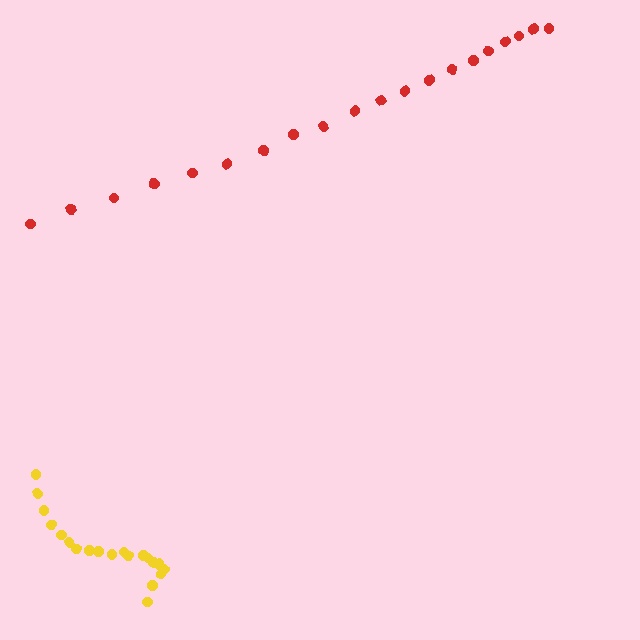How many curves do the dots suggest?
There are 2 distinct paths.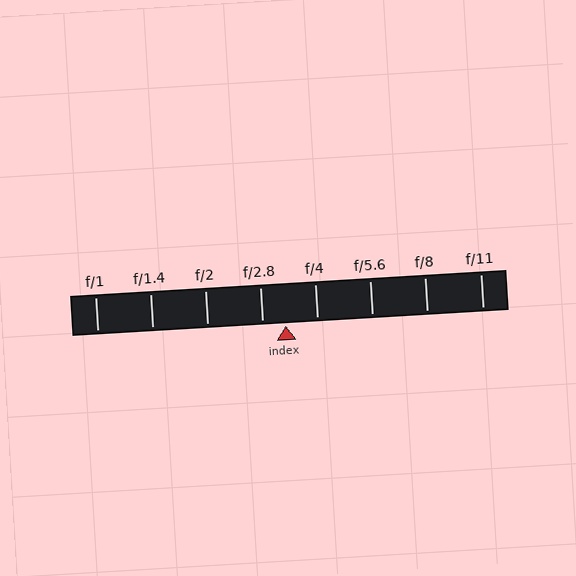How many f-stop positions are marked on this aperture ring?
There are 8 f-stop positions marked.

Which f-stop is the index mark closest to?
The index mark is closest to f/2.8.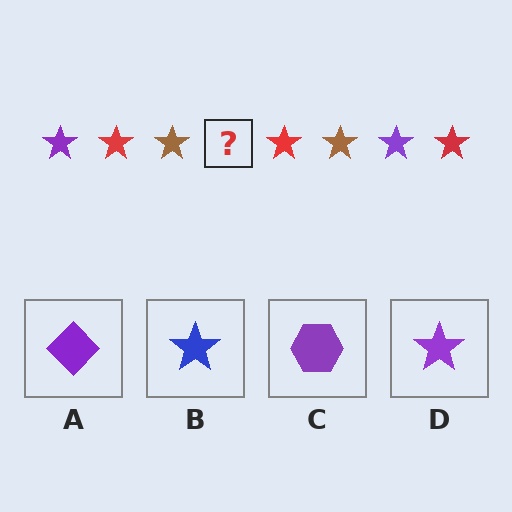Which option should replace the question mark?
Option D.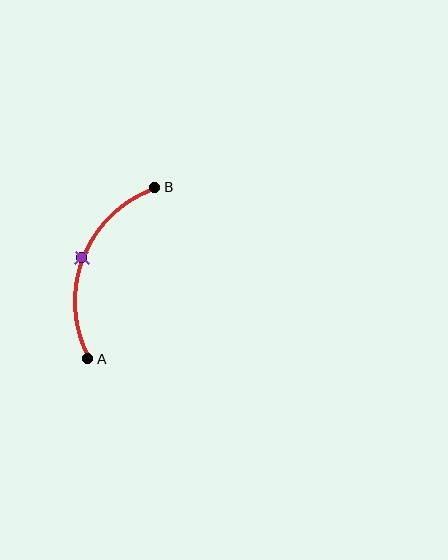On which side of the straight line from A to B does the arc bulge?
The arc bulges to the left of the straight line connecting A and B.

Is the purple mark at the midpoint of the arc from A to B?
Yes. The purple mark lies on the arc at equal arc-length from both A and B — it is the arc midpoint.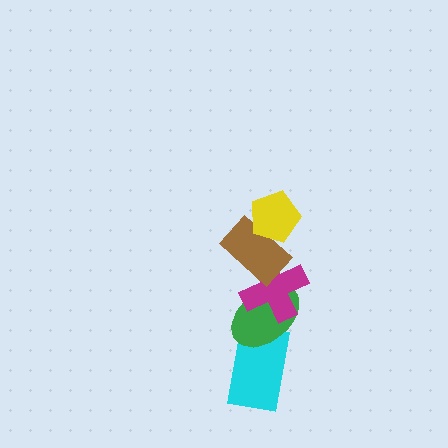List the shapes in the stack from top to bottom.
From top to bottom: the yellow pentagon, the brown rectangle, the magenta cross, the green ellipse, the cyan rectangle.